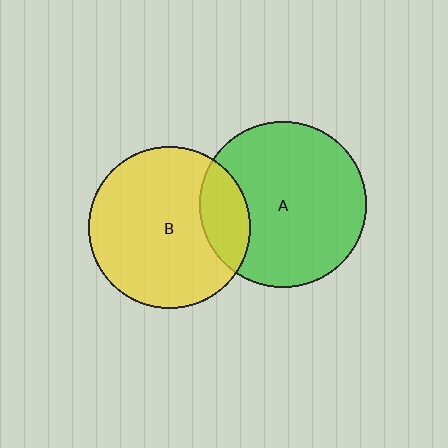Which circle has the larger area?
Circle A (green).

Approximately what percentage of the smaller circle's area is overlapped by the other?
Approximately 20%.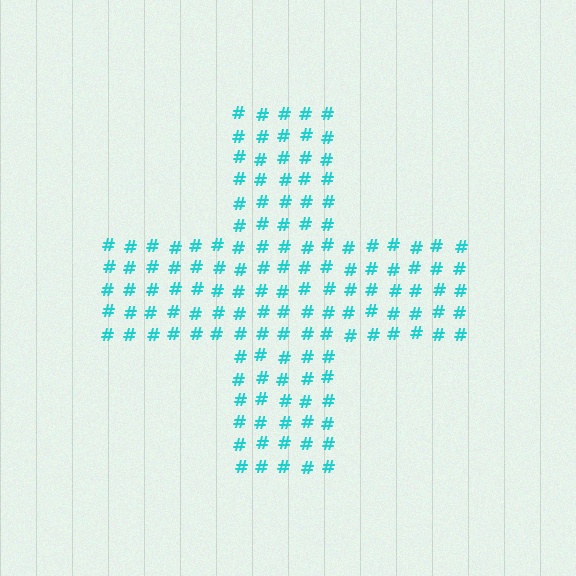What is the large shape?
The large shape is a cross.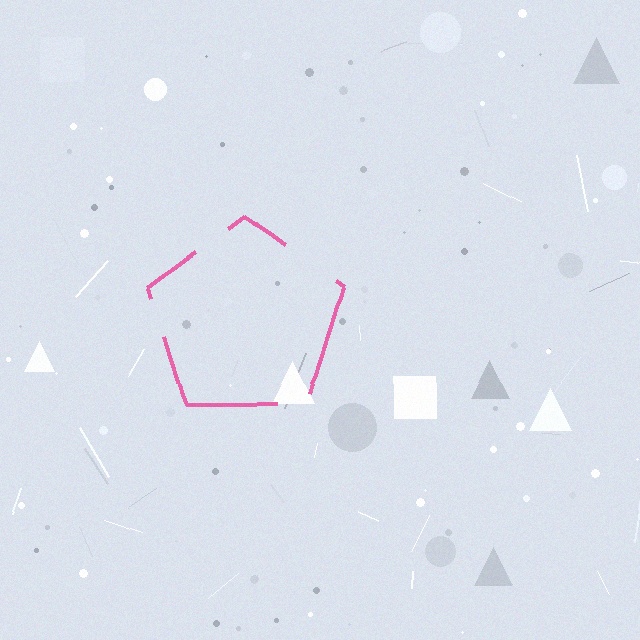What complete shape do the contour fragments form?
The contour fragments form a pentagon.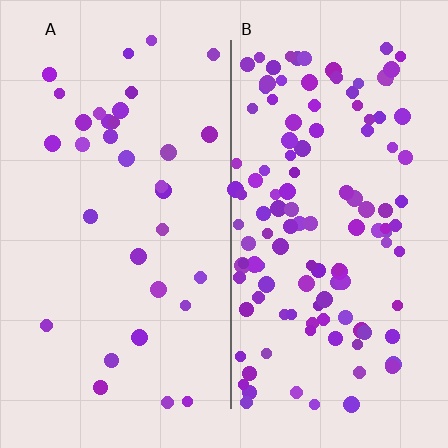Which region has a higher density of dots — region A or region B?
B (the right).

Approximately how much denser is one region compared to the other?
Approximately 3.7× — region B over region A.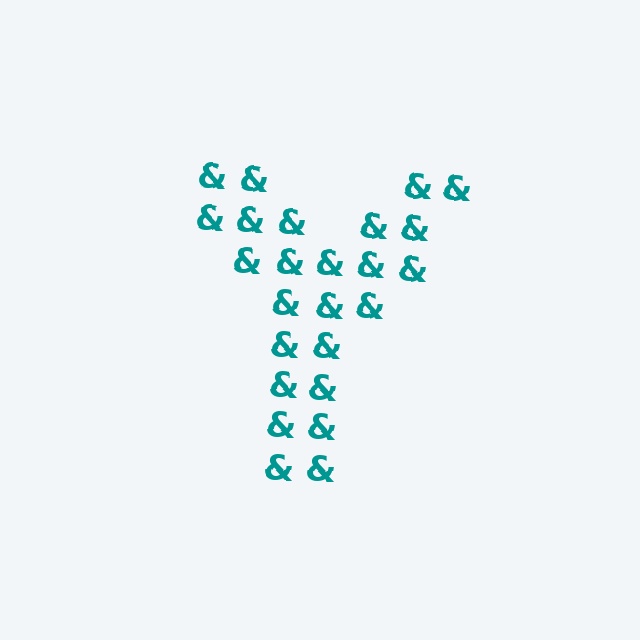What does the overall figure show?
The overall figure shows the letter Y.